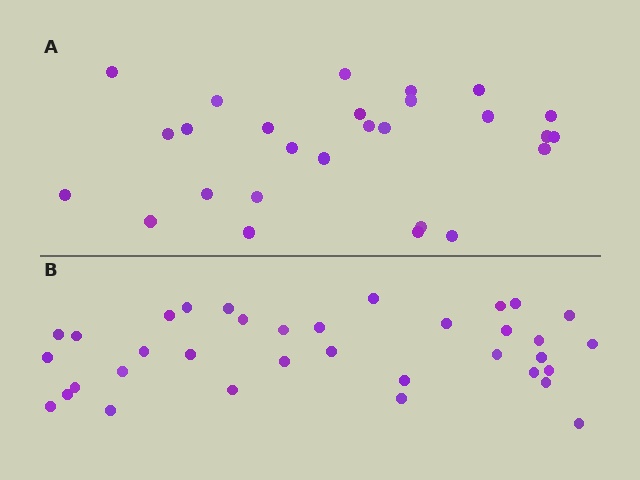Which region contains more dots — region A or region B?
Region B (the bottom region) has more dots.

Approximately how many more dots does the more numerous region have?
Region B has roughly 8 or so more dots than region A.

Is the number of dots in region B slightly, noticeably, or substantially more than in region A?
Region B has noticeably more, but not dramatically so. The ratio is roughly 1.3 to 1.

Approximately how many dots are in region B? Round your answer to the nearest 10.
About 40 dots. (The exact count is 35, which rounds to 40.)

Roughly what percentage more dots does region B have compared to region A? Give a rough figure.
About 30% more.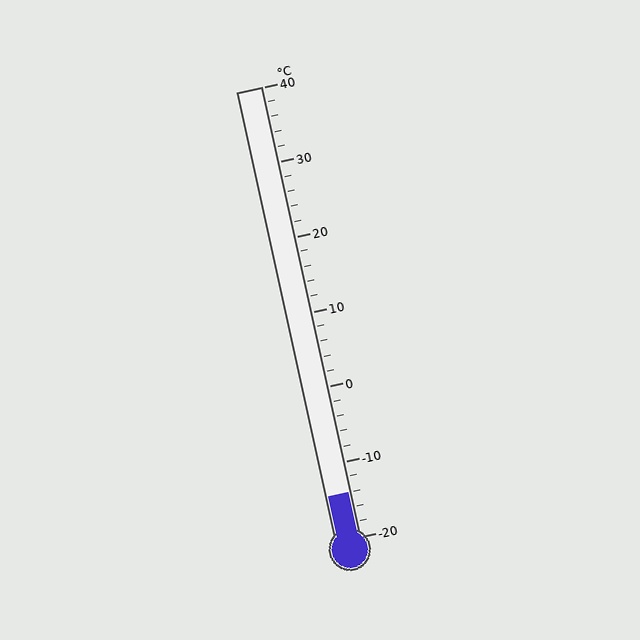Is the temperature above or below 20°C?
The temperature is below 20°C.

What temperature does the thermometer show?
The thermometer shows approximately -14°C.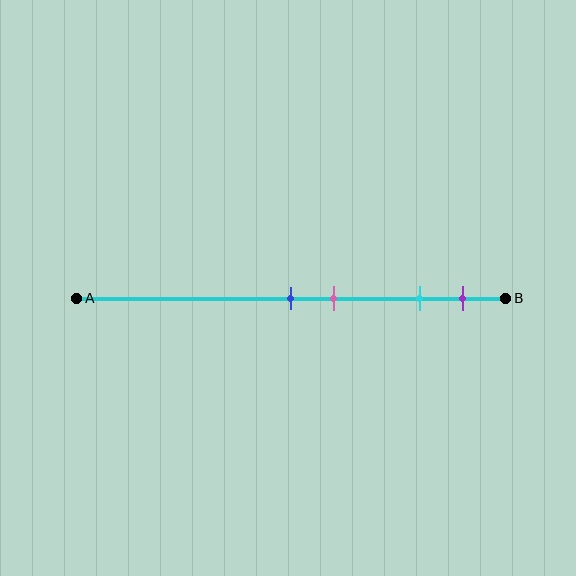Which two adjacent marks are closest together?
The blue and pink marks are the closest adjacent pair.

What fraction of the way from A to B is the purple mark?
The purple mark is approximately 90% (0.9) of the way from A to B.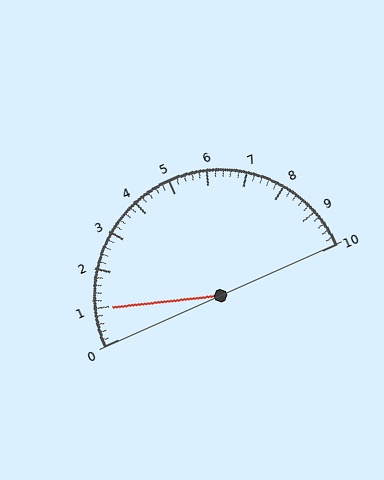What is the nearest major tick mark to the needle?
The nearest major tick mark is 1.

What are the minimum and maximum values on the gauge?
The gauge ranges from 0 to 10.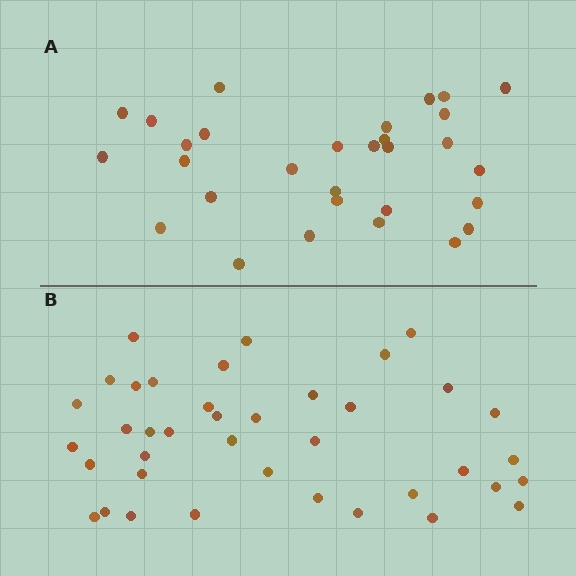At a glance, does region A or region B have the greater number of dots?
Region B (the bottom region) has more dots.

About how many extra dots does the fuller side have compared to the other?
Region B has roughly 8 or so more dots than region A.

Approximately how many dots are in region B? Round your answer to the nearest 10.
About 40 dots. (The exact count is 39, which rounds to 40.)